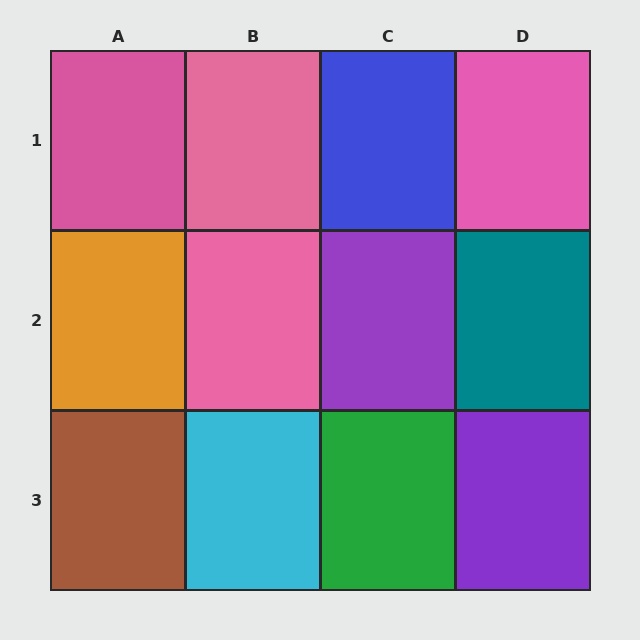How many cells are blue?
1 cell is blue.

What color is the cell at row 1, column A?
Pink.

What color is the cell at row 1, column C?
Blue.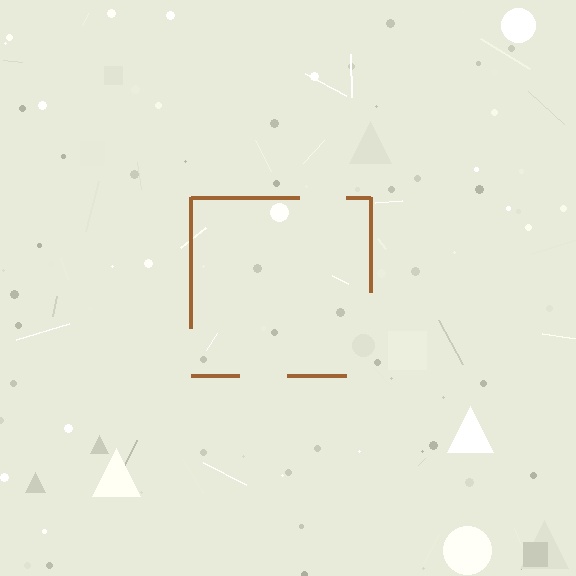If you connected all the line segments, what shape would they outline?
They would outline a square.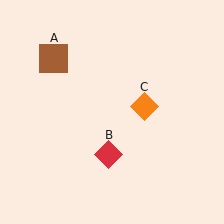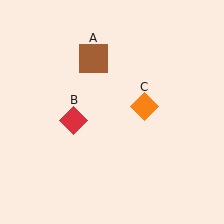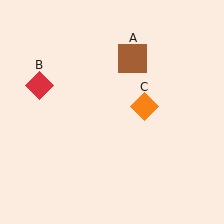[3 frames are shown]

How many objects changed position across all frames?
2 objects changed position: brown square (object A), red diamond (object B).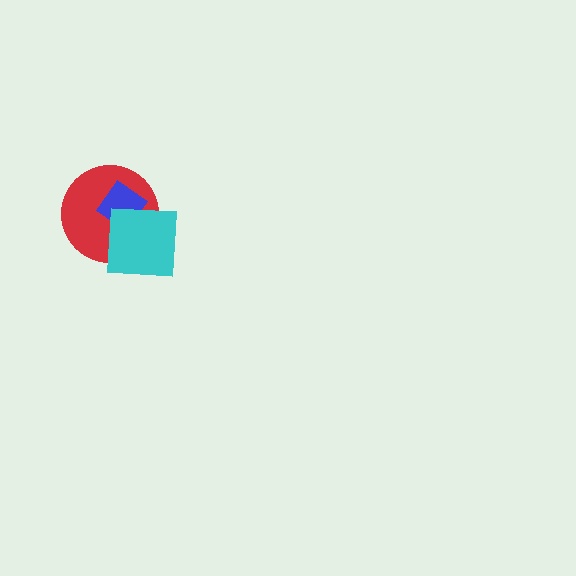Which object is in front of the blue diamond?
The cyan square is in front of the blue diamond.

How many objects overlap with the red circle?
2 objects overlap with the red circle.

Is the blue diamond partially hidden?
Yes, it is partially covered by another shape.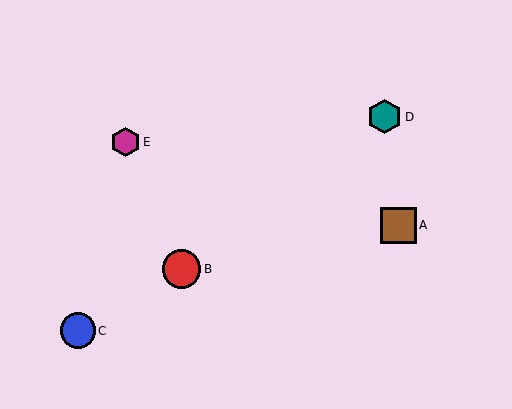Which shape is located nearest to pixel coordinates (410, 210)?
The brown square (labeled A) at (398, 225) is nearest to that location.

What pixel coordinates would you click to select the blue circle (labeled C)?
Click at (78, 331) to select the blue circle C.